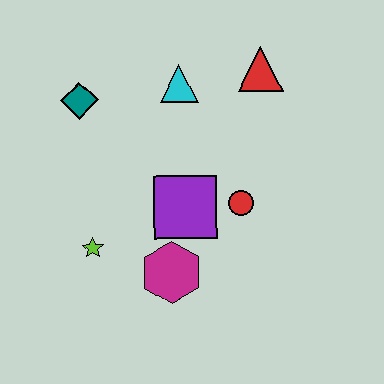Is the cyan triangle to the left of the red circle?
Yes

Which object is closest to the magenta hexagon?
The purple square is closest to the magenta hexagon.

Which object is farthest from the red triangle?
The lime star is farthest from the red triangle.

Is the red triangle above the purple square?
Yes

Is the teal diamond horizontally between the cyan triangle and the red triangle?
No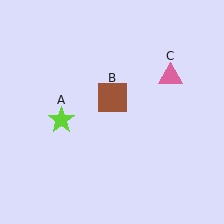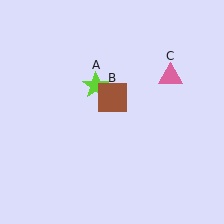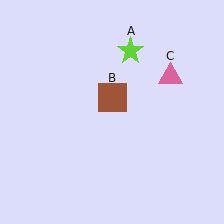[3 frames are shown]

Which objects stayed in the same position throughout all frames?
Brown square (object B) and pink triangle (object C) remained stationary.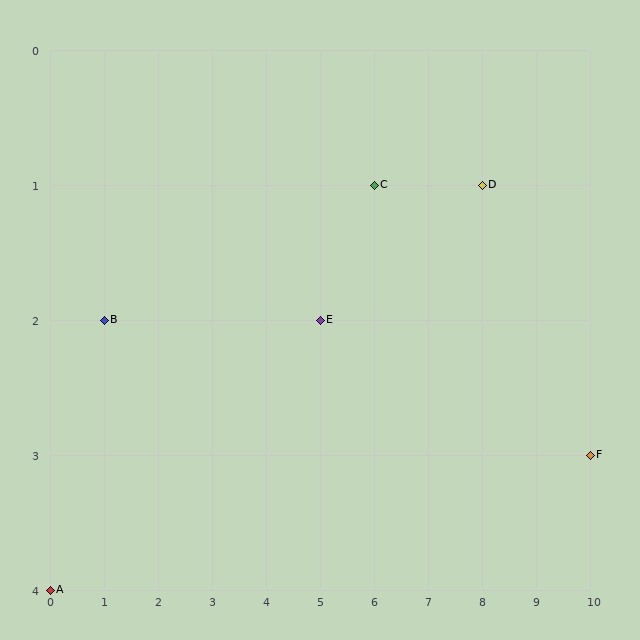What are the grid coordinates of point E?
Point E is at grid coordinates (5, 2).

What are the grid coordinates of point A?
Point A is at grid coordinates (0, 4).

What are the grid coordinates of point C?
Point C is at grid coordinates (6, 1).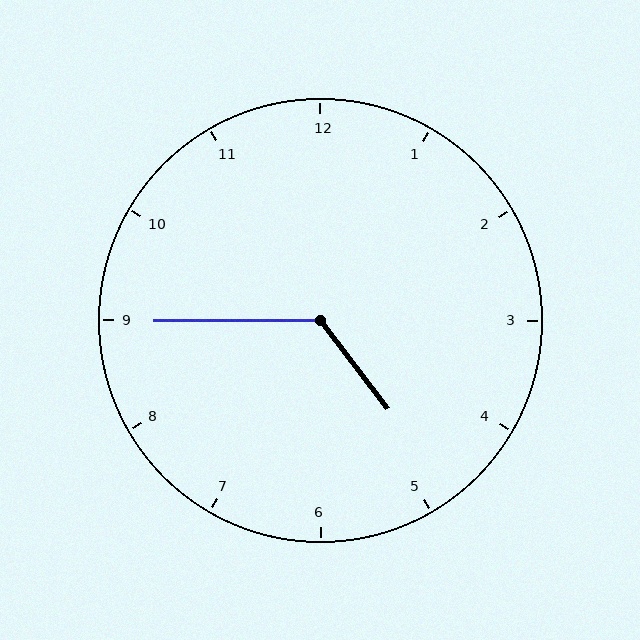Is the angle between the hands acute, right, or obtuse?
It is obtuse.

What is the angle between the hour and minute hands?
Approximately 128 degrees.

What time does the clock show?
4:45.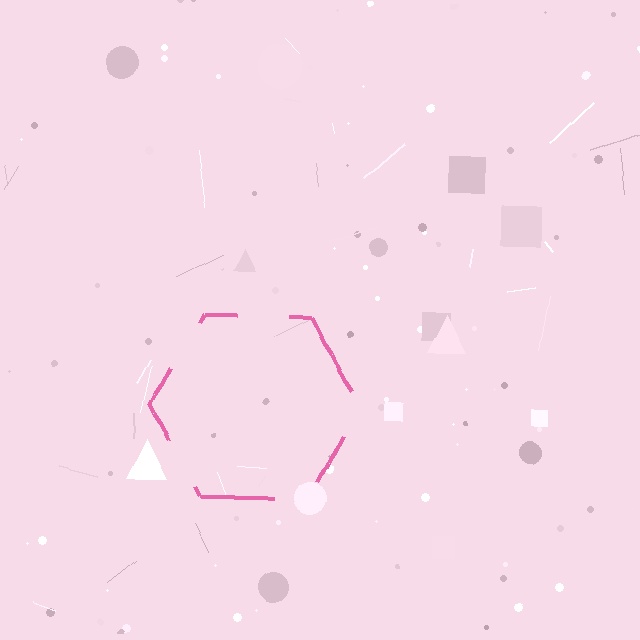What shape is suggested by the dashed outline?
The dashed outline suggests a hexagon.